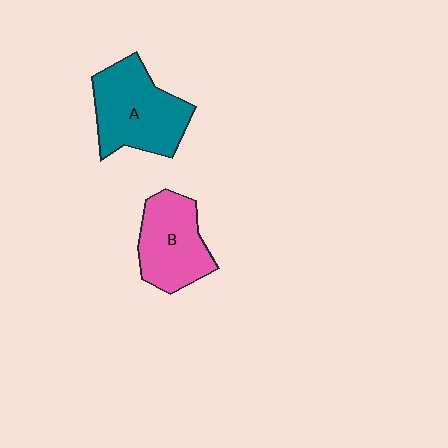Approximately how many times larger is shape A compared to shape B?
Approximately 1.2 times.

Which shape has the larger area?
Shape A (teal).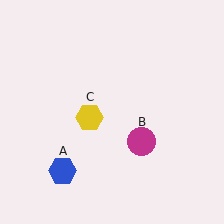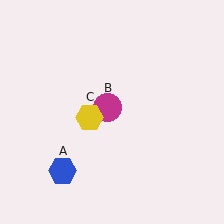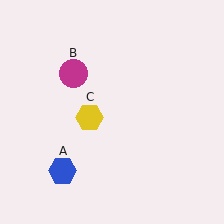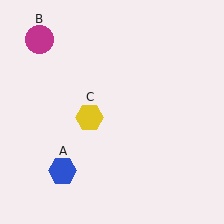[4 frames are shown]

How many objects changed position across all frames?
1 object changed position: magenta circle (object B).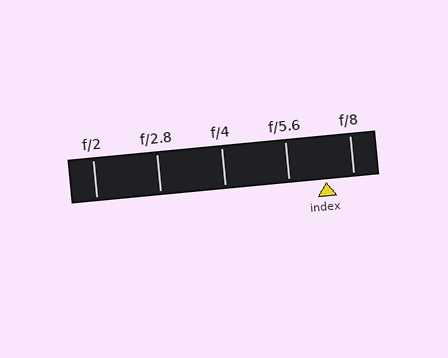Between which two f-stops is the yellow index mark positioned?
The index mark is between f/5.6 and f/8.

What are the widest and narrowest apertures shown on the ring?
The widest aperture shown is f/2 and the narrowest is f/8.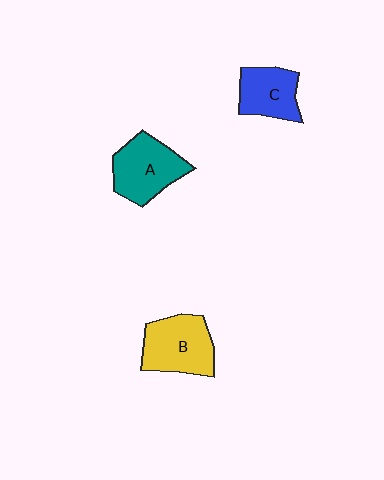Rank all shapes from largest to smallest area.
From largest to smallest: B (yellow), A (teal), C (blue).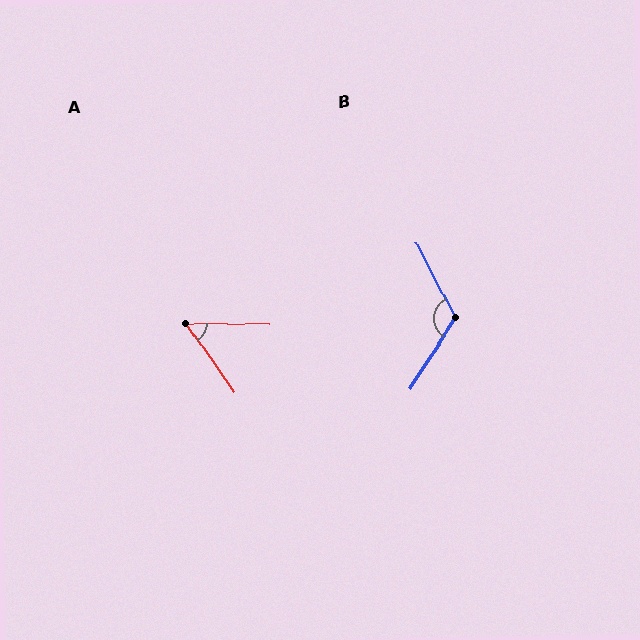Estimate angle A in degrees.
Approximately 54 degrees.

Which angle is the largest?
B, at approximately 120 degrees.